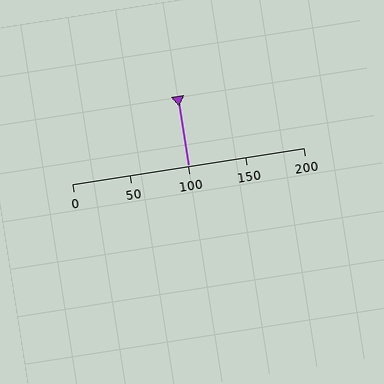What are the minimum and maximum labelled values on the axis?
The axis runs from 0 to 200.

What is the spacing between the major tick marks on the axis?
The major ticks are spaced 50 apart.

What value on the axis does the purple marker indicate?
The marker indicates approximately 100.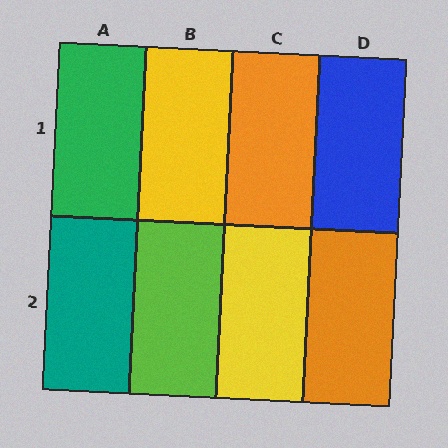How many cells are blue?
1 cell is blue.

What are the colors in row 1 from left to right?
Green, yellow, orange, blue.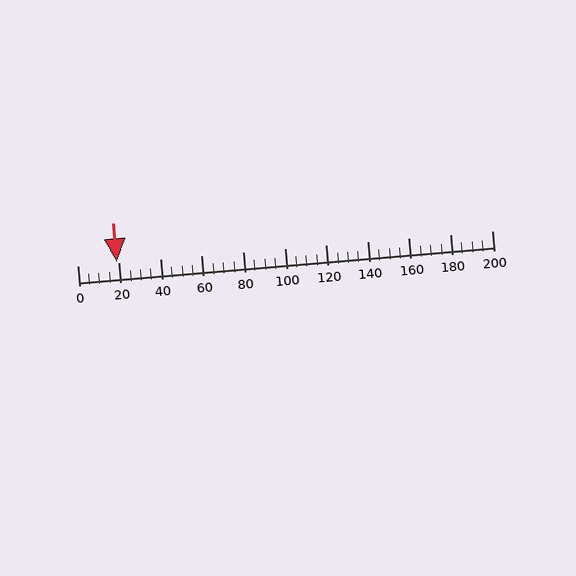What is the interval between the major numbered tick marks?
The major tick marks are spaced 20 units apart.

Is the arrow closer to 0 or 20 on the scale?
The arrow is closer to 20.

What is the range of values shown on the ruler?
The ruler shows values from 0 to 200.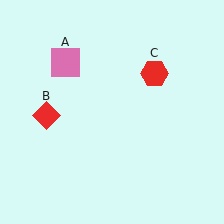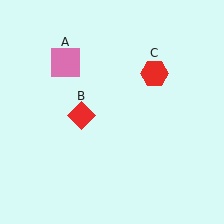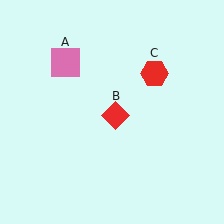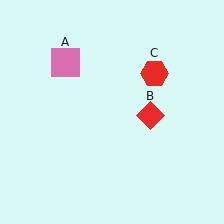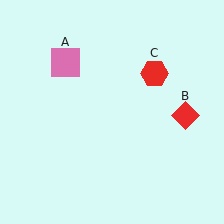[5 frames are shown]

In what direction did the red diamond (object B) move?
The red diamond (object B) moved right.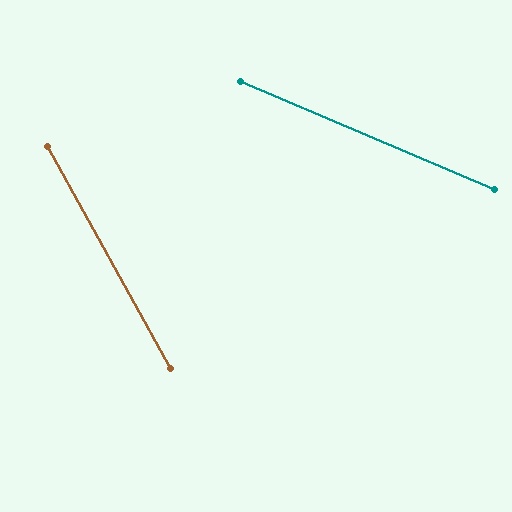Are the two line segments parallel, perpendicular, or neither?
Neither parallel nor perpendicular — they differ by about 38°.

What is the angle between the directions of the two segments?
Approximately 38 degrees.